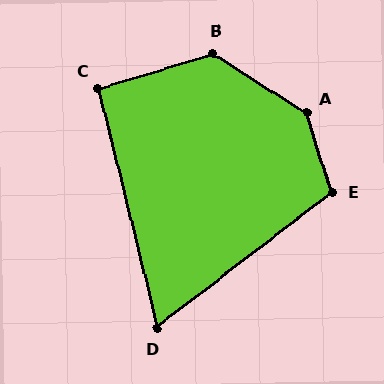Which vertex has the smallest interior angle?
D, at approximately 66 degrees.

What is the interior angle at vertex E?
Approximately 110 degrees (obtuse).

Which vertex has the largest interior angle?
A, at approximately 139 degrees.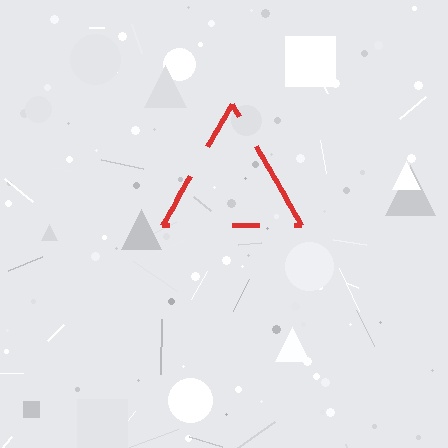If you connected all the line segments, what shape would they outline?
They would outline a triangle.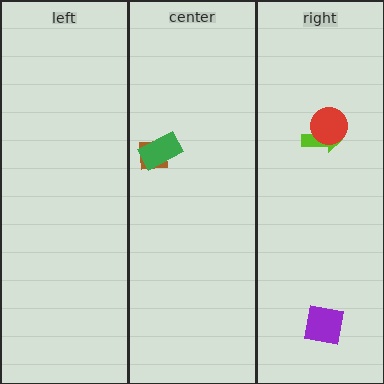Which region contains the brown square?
The center region.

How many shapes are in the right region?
3.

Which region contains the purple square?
The right region.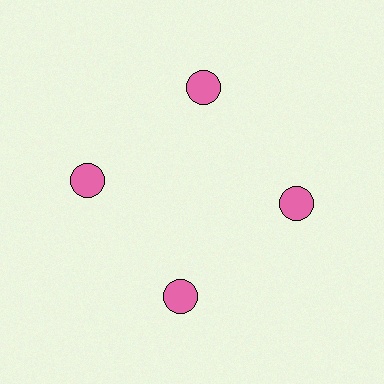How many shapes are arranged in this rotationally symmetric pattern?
There are 4 shapes, arranged in 4 groups of 1.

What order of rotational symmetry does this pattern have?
This pattern has 4-fold rotational symmetry.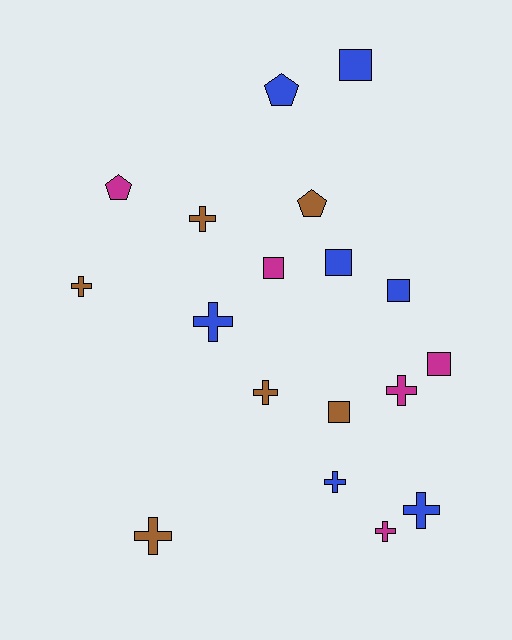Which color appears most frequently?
Blue, with 7 objects.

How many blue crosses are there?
There are 3 blue crosses.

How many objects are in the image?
There are 18 objects.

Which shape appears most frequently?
Cross, with 9 objects.